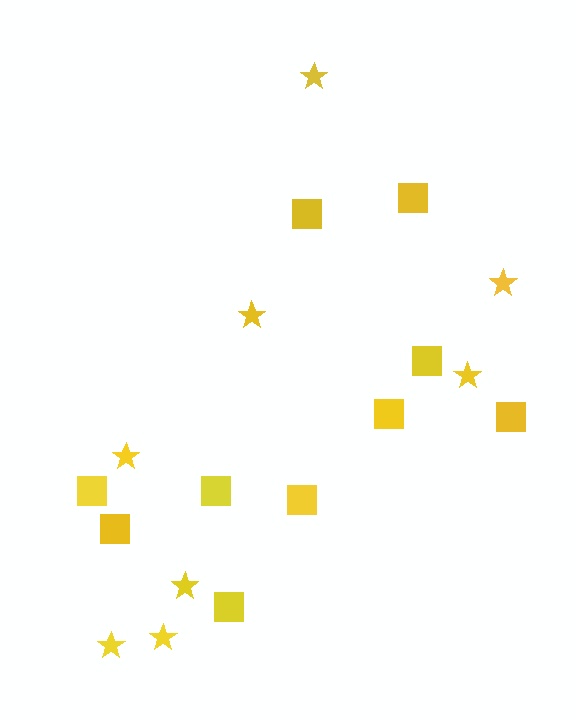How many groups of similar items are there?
There are 2 groups: one group of squares (10) and one group of stars (8).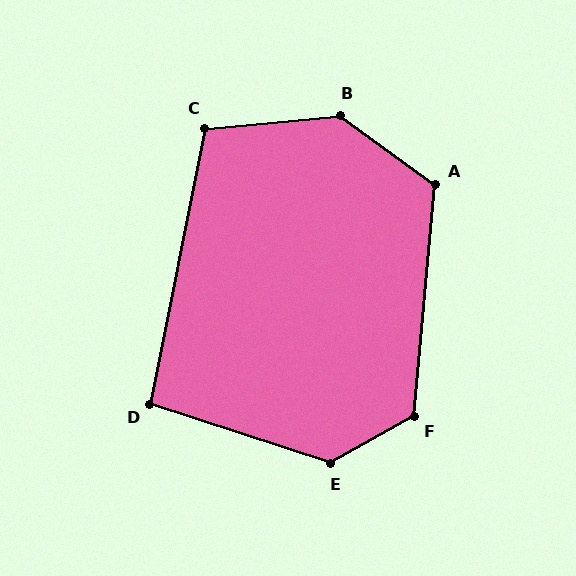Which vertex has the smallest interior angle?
D, at approximately 97 degrees.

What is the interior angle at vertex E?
Approximately 133 degrees (obtuse).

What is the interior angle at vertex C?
Approximately 107 degrees (obtuse).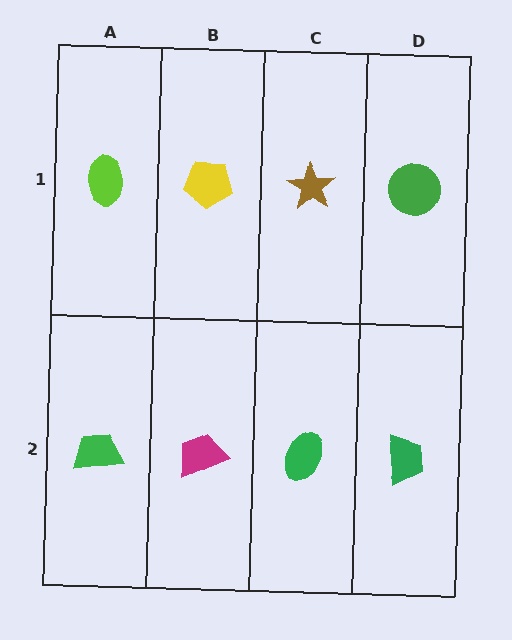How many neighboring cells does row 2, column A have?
2.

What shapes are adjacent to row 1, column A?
A green trapezoid (row 2, column A), a yellow pentagon (row 1, column B).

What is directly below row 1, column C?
A green ellipse.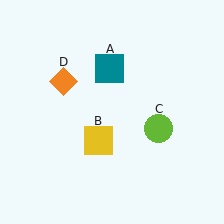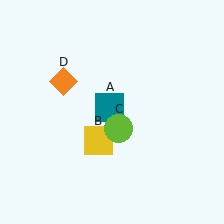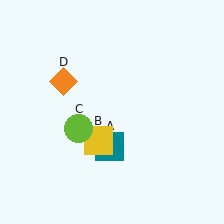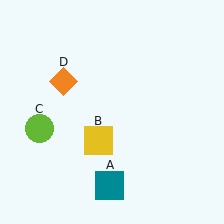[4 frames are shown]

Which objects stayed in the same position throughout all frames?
Yellow square (object B) and orange diamond (object D) remained stationary.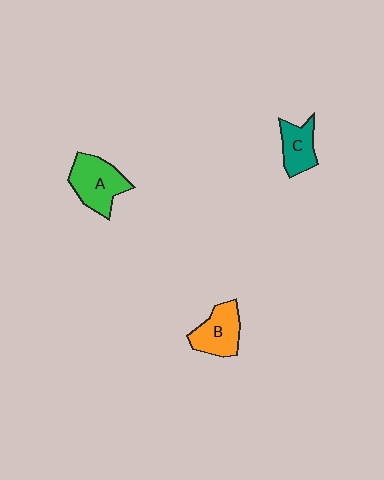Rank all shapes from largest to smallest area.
From largest to smallest: A (green), B (orange), C (teal).